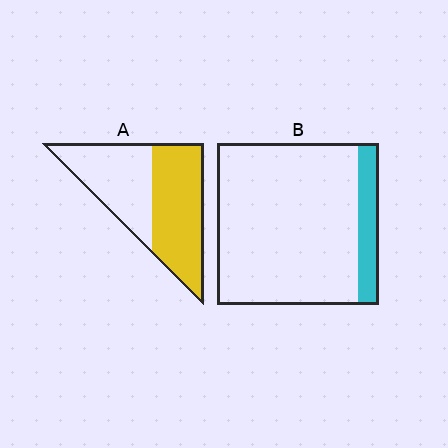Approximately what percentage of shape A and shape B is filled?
A is approximately 55% and B is approximately 15%.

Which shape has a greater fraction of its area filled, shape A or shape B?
Shape A.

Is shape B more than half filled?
No.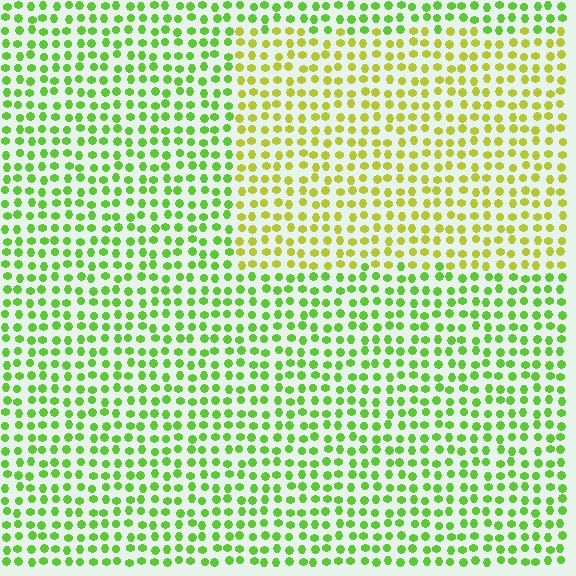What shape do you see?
I see a rectangle.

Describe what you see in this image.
The image is filled with small lime elements in a uniform arrangement. A rectangle-shaped region is visible where the elements are tinted to a slightly different hue, forming a subtle color boundary.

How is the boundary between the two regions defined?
The boundary is defined purely by a slight shift in hue (about 37 degrees). Spacing, size, and orientation are identical on both sides.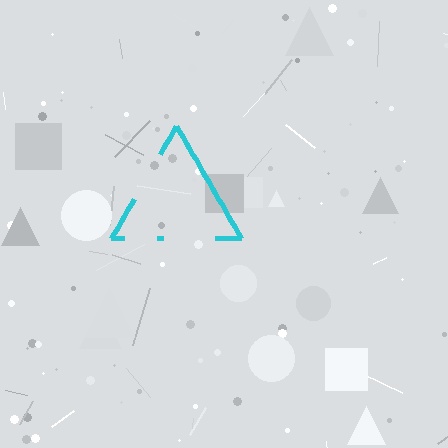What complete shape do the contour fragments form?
The contour fragments form a triangle.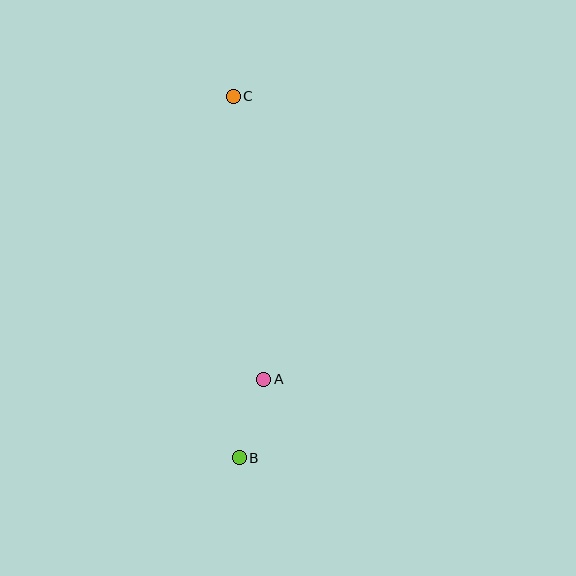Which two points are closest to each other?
Points A and B are closest to each other.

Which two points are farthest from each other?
Points B and C are farthest from each other.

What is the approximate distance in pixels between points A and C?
The distance between A and C is approximately 284 pixels.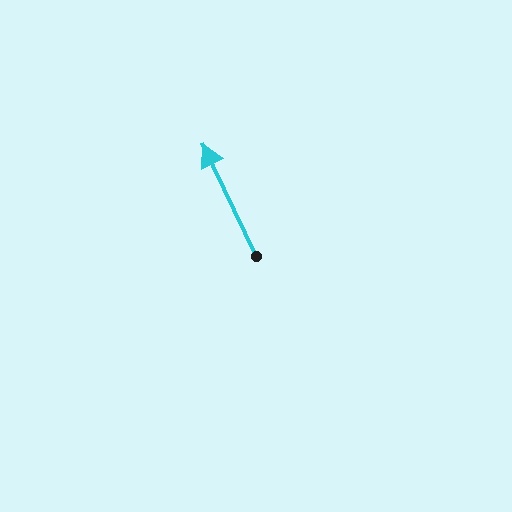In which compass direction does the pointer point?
Northwest.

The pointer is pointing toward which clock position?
Roughly 11 o'clock.